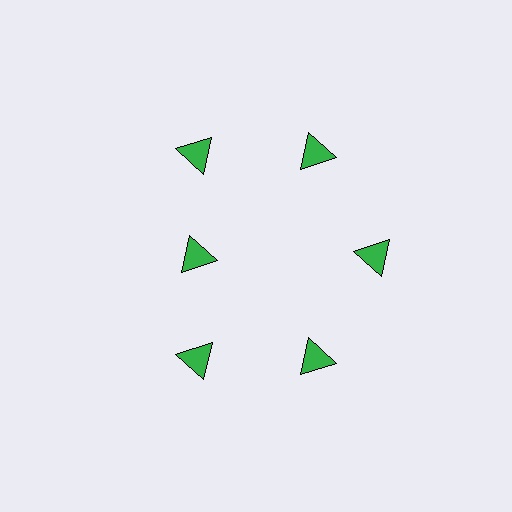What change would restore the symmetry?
The symmetry would be restored by moving it outward, back onto the ring so that all 6 triangles sit at equal angles and equal distance from the center.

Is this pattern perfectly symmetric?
No. The 6 green triangles are arranged in a ring, but one element near the 9 o'clock position is pulled inward toward the center, breaking the 6-fold rotational symmetry.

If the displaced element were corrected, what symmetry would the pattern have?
It would have 6-fold rotational symmetry — the pattern would map onto itself every 60 degrees.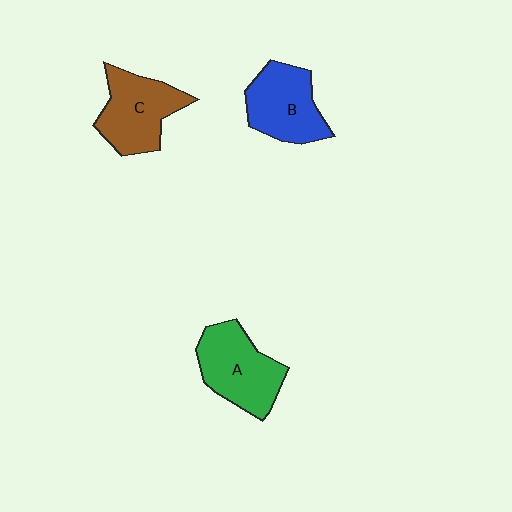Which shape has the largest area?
Shape A (green).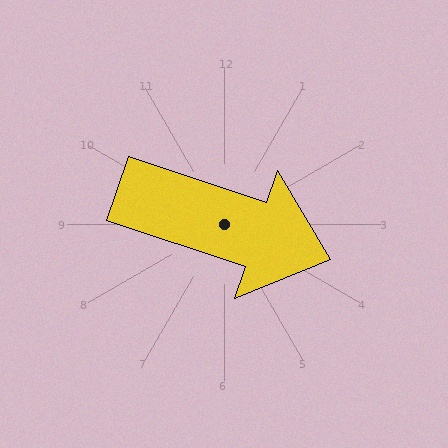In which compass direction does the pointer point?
East.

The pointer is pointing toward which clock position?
Roughly 4 o'clock.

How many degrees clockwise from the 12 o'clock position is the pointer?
Approximately 109 degrees.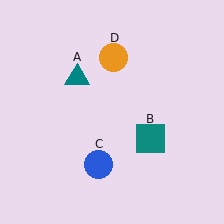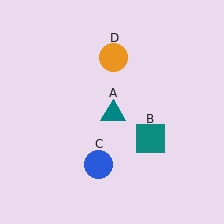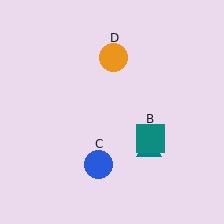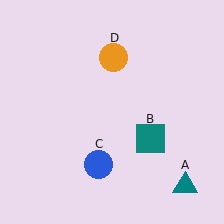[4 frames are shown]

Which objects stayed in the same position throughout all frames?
Teal square (object B) and blue circle (object C) and orange circle (object D) remained stationary.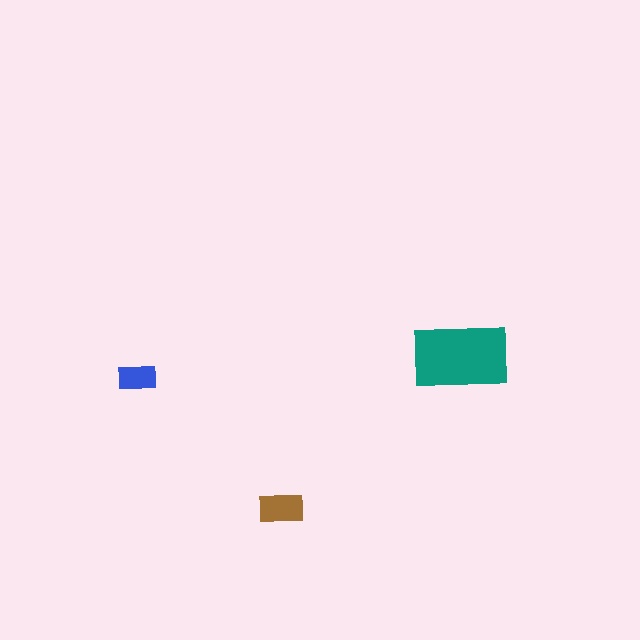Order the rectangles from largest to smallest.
the teal one, the brown one, the blue one.